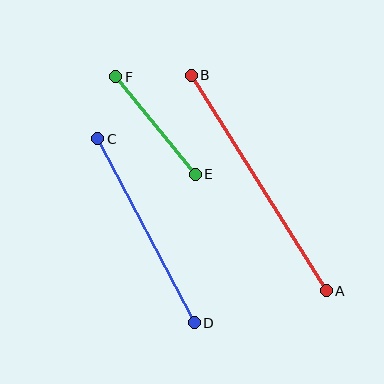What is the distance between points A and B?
The distance is approximately 254 pixels.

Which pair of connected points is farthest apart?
Points A and B are farthest apart.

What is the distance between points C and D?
The distance is approximately 207 pixels.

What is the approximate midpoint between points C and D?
The midpoint is at approximately (146, 231) pixels.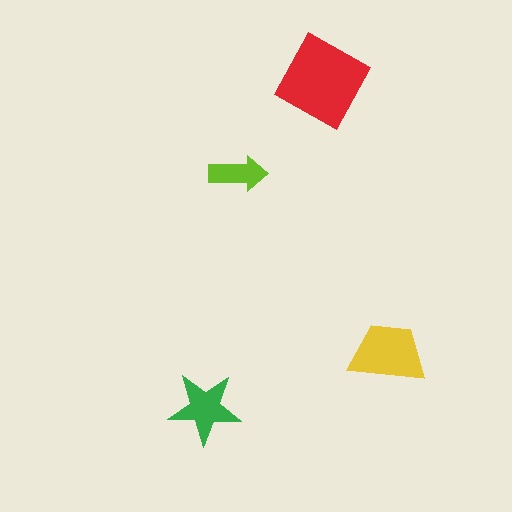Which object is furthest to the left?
The green star is leftmost.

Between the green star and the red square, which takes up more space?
The red square.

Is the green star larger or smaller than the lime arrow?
Larger.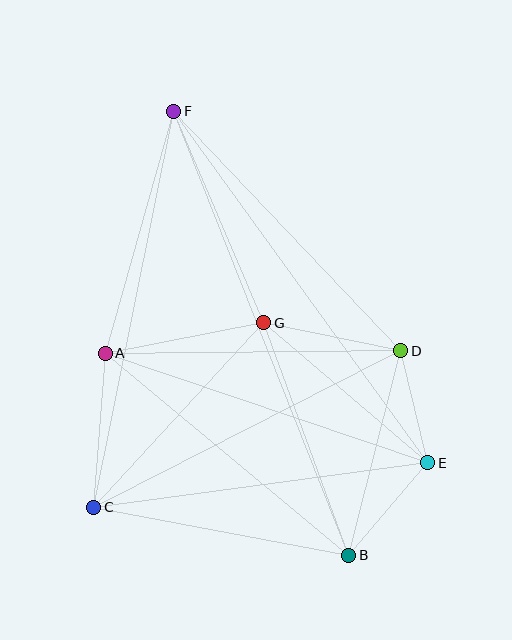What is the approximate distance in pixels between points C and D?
The distance between C and D is approximately 345 pixels.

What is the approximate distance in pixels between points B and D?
The distance between B and D is approximately 211 pixels.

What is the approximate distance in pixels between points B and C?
The distance between B and C is approximately 259 pixels.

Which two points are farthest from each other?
Points B and F are farthest from each other.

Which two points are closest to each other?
Points D and E are closest to each other.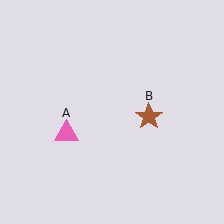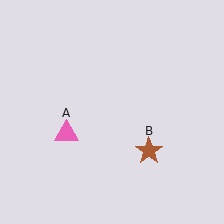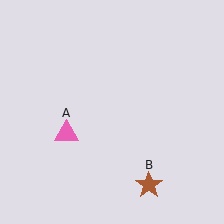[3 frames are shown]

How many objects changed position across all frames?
1 object changed position: brown star (object B).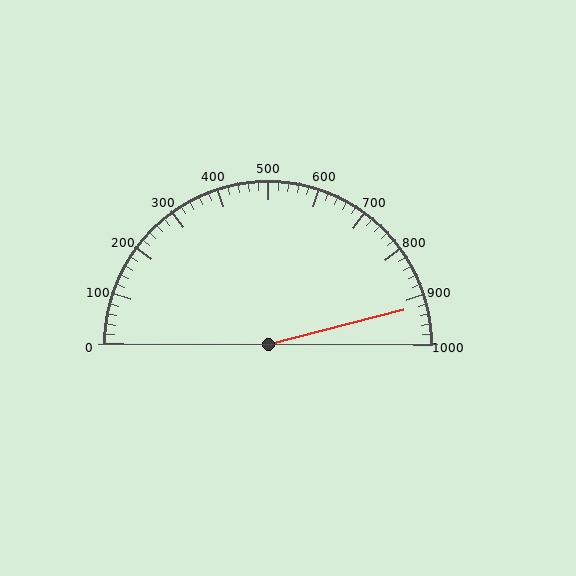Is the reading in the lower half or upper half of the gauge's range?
The reading is in the upper half of the range (0 to 1000).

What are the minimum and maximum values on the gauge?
The gauge ranges from 0 to 1000.